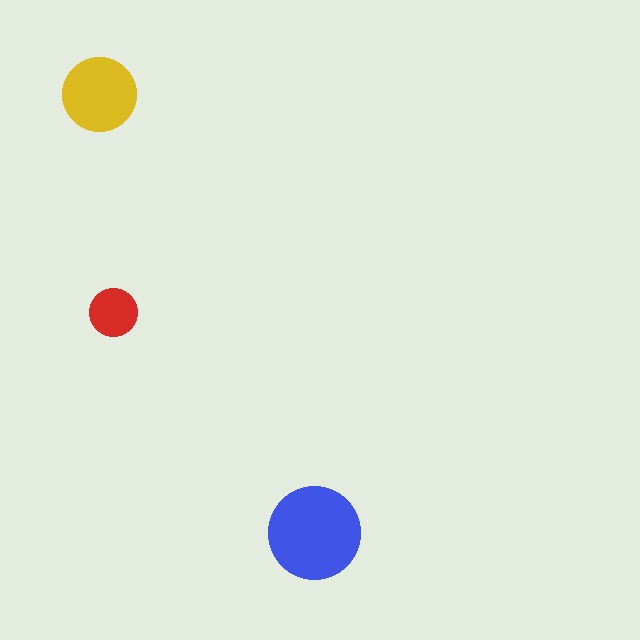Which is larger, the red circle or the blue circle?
The blue one.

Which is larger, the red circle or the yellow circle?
The yellow one.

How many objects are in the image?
There are 3 objects in the image.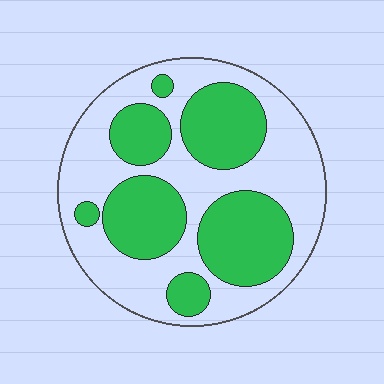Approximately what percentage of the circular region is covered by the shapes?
Approximately 45%.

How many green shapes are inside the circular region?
7.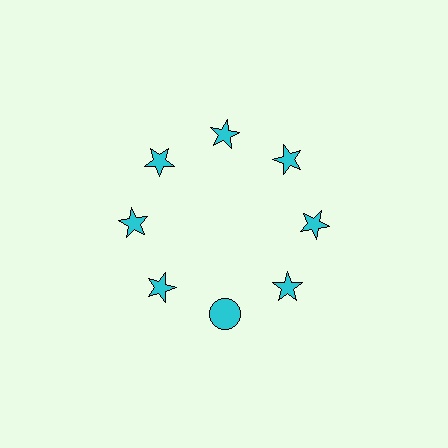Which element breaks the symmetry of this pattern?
The cyan circle at roughly the 6 o'clock position breaks the symmetry. All other shapes are cyan stars.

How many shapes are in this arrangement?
There are 8 shapes arranged in a ring pattern.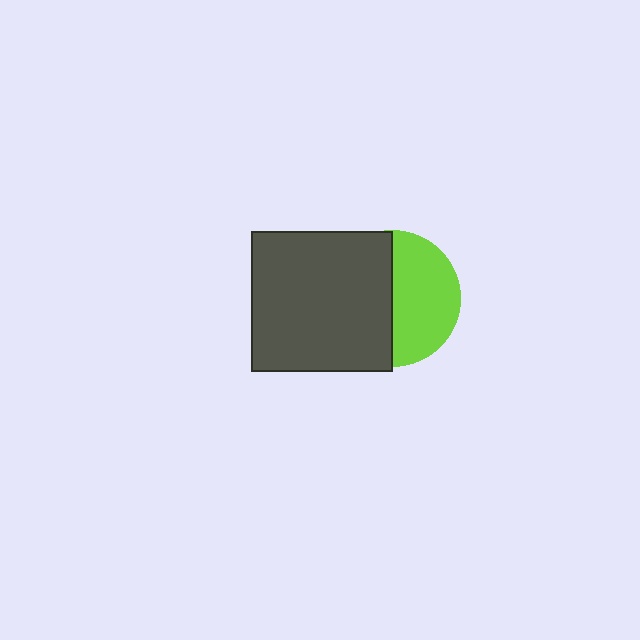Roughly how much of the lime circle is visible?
About half of it is visible (roughly 49%).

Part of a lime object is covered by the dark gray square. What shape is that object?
It is a circle.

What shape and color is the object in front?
The object in front is a dark gray square.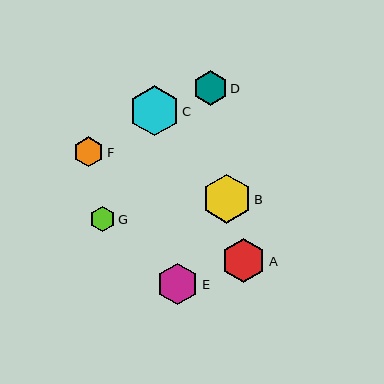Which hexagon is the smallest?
Hexagon G is the smallest with a size of approximately 25 pixels.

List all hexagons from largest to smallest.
From largest to smallest: C, B, A, E, D, F, G.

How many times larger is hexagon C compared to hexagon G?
Hexagon C is approximately 2.0 times the size of hexagon G.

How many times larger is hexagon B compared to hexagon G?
Hexagon B is approximately 1.9 times the size of hexagon G.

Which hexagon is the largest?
Hexagon C is the largest with a size of approximately 50 pixels.